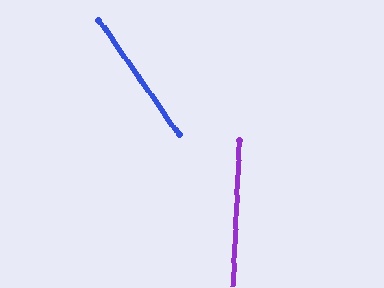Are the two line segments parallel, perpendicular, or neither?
Neither parallel nor perpendicular — they differ by about 37°.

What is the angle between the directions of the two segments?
Approximately 37 degrees.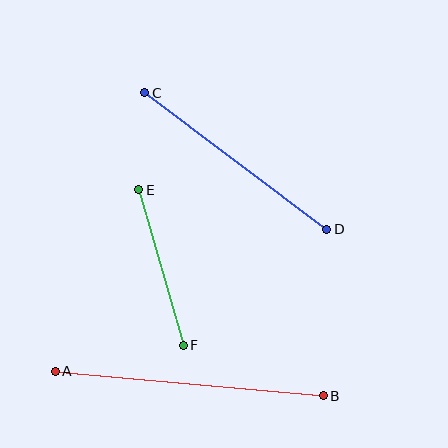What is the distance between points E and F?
The distance is approximately 162 pixels.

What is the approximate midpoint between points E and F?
The midpoint is at approximately (161, 267) pixels.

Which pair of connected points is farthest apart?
Points A and B are farthest apart.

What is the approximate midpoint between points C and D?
The midpoint is at approximately (236, 161) pixels.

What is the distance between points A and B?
The distance is approximately 269 pixels.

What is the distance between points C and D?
The distance is approximately 227 pixels.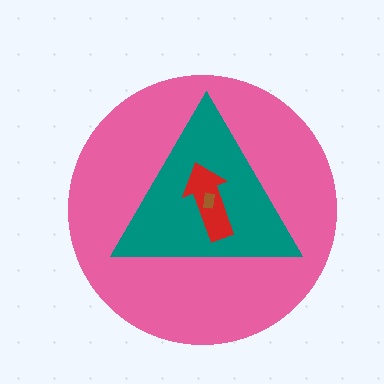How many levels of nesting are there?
4.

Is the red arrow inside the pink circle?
Yes.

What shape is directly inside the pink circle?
The teal triangle.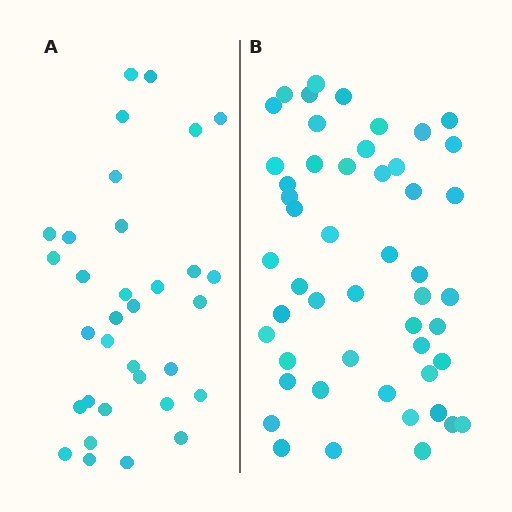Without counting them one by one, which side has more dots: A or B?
Region B (the right region) has more dots.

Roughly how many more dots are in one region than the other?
Region B has approximately 15 more dots than region A.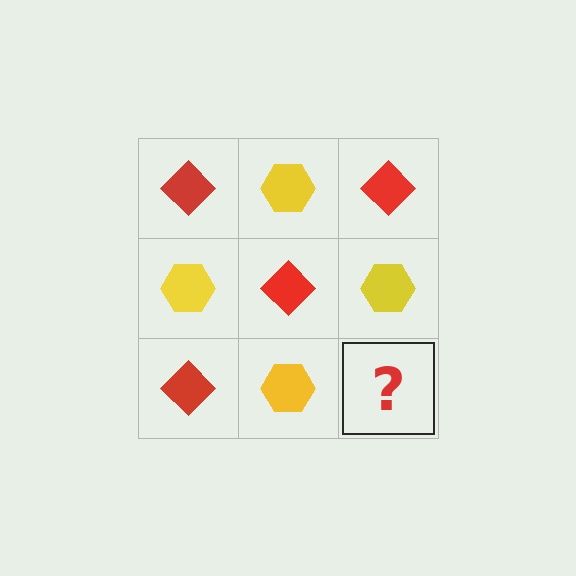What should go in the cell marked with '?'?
The missing cell should contain a red diamond.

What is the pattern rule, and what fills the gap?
The rule is that it alternates red diamond and yellow hexagon in a checkerboard pattern. The gap should be filled with a red diamond.